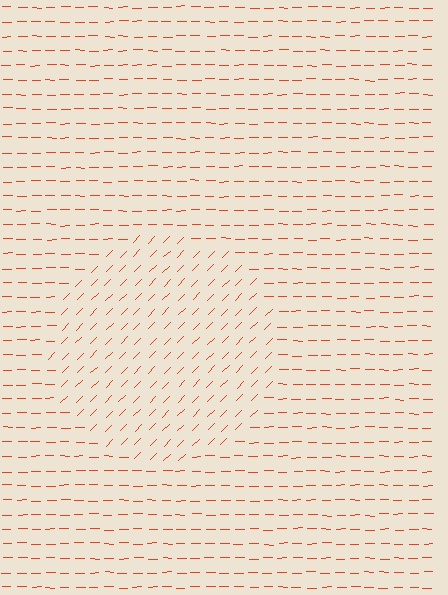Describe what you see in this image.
The image is filled with small red line segments. A circle region in the image has lines oriented differently from the surrounding lines, creating a visible texture boundary.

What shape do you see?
I see a circle.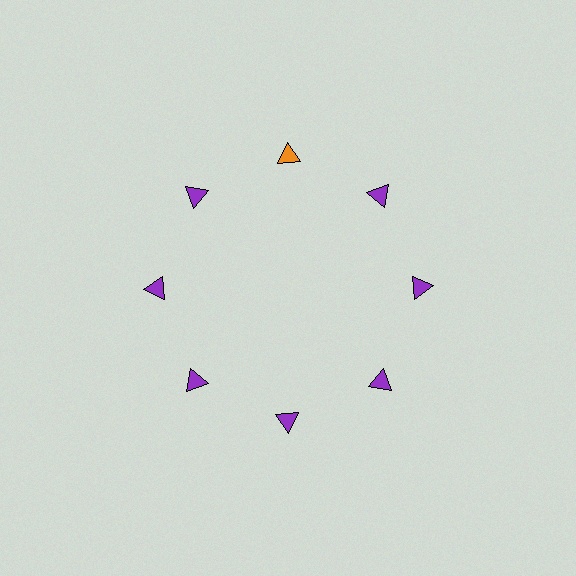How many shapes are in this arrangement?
There are 8 shapes arranged in a ring pattern.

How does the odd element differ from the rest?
It has a different color: orange instead of purple.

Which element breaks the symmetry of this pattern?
The orange triangle at roughly the 12 o'clock position breaks the symmetry. All other shapes are purple triangles.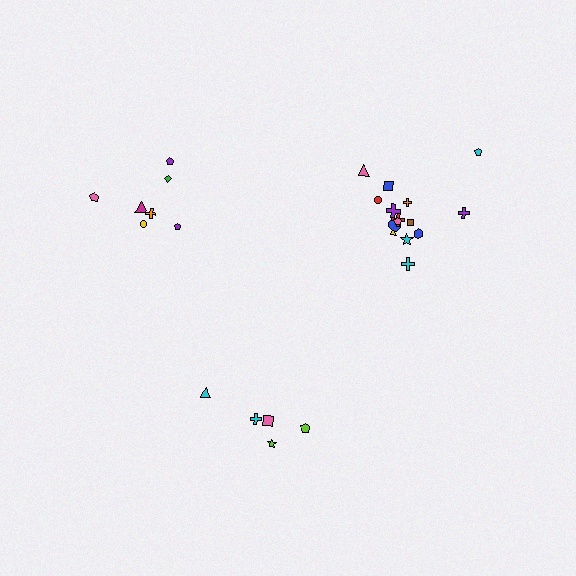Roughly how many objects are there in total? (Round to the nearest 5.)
Roughly 25 objects in total.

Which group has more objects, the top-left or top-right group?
The top-right group.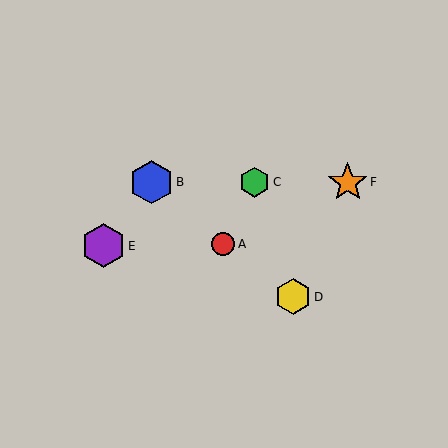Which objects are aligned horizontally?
Objects B, C, F are aligned horizontally.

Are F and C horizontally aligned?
Yes, both are at y≈182.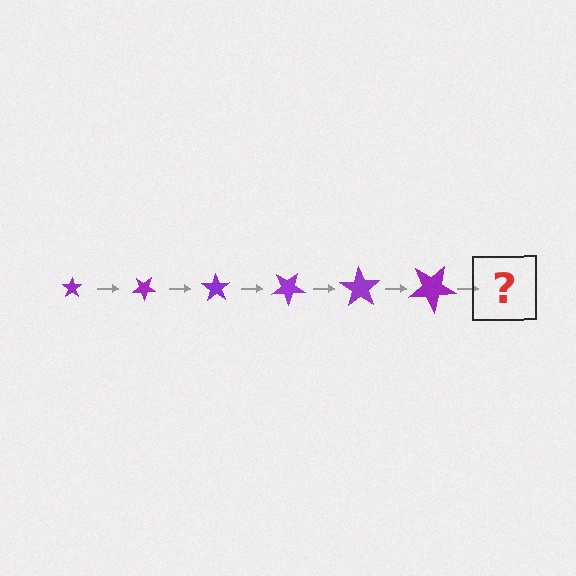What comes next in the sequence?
The next element should be a star, larger than the previous one and rotated 210 degrees from the start.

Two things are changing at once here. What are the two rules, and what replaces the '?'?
The two rules are that the star grows larger each step and it rotates 35 degrees each step. The '?' should be a star, larger than the previous one and rotated 210 degrees from the start.